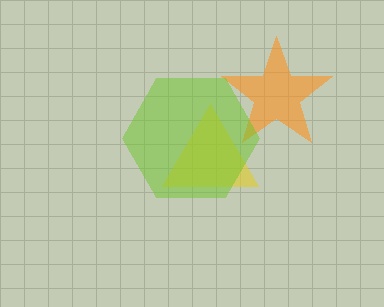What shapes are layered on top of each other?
The layered shapes are: a yellow triangle, an orange star, a lime hexagon.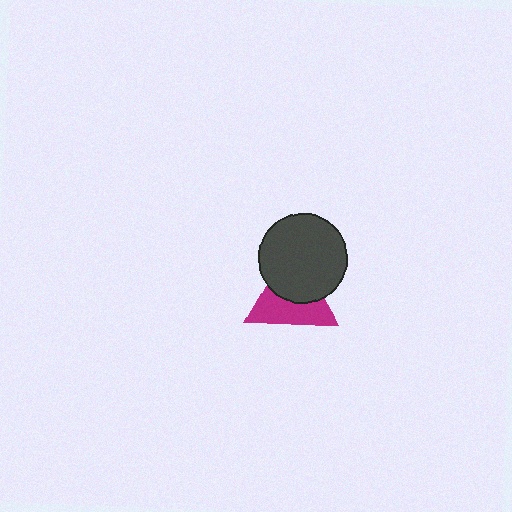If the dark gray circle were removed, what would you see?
You would see the complete magenta triangle.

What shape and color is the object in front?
The object in front is a dark gray circle.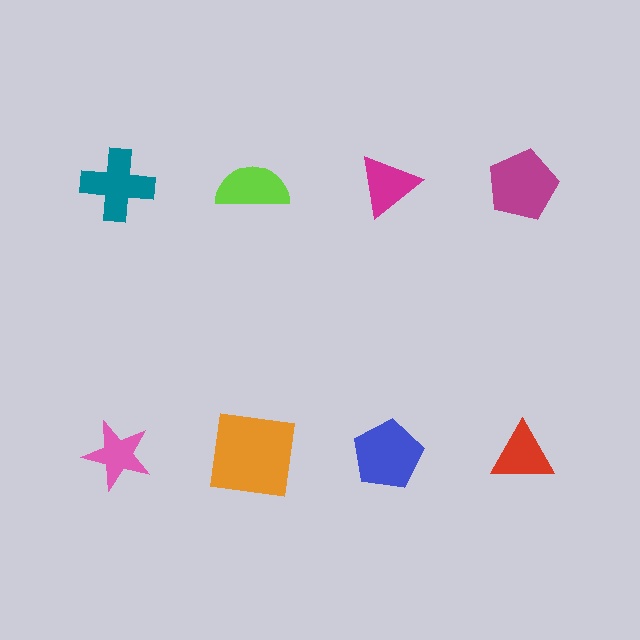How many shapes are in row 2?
4 shapes.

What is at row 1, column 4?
A magenta pentagon.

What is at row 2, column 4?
A red triangle.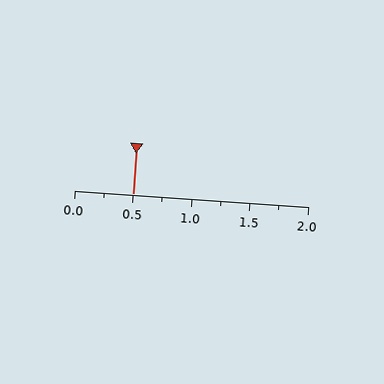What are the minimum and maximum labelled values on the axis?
The axis runs from 0.0 to 2.0.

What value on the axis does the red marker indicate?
The marker indicates approximately 0.5.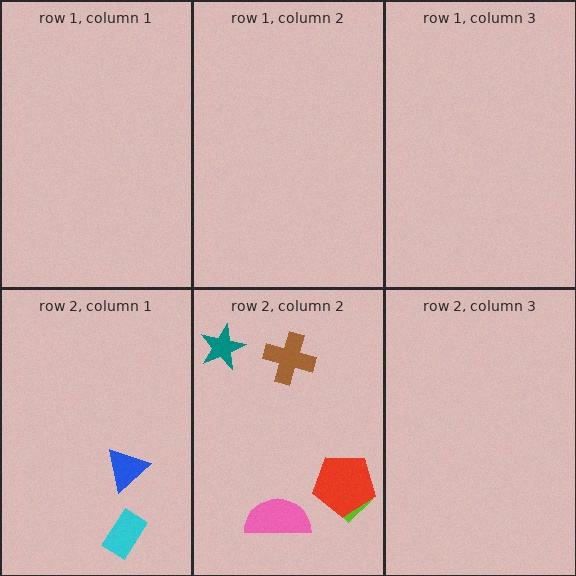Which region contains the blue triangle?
The row 2, column 1 region.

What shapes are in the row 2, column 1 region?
The cyan rectangle, the blue triangle.